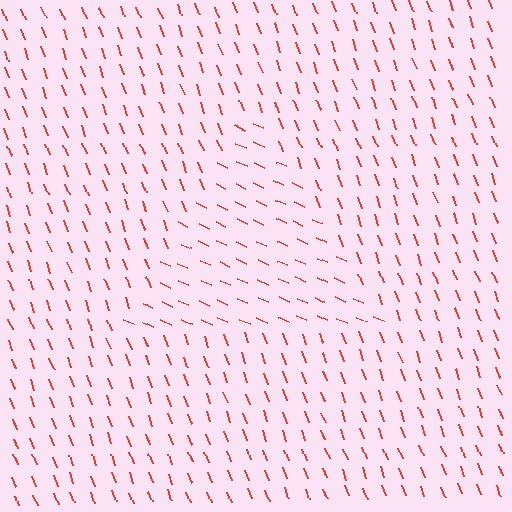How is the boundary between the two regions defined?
The boundary is defined purely by a change in line orientation (approximately 45 degrees difference). All lines are the same color and thickness.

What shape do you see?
I see a triangle.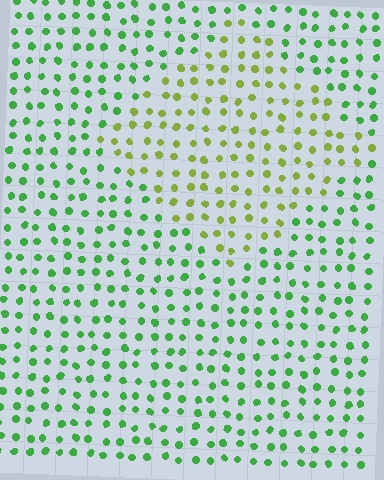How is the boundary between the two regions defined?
The boundary is defined purely by a slight shift in hue (about 41 degrees). Spacing, size, and orientation are identical on both sides.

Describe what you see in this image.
The image is filled with small green elements in a uniform arrangement. A diamond-shaped region is visible where the elements are tinted to a slightly different hue, forming a subtle color boundary.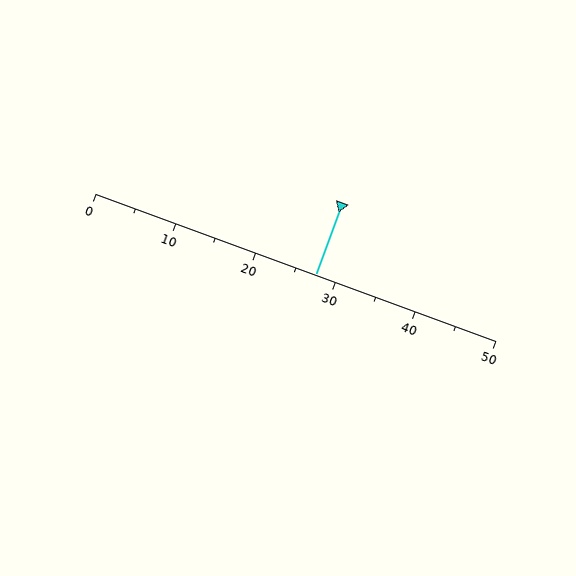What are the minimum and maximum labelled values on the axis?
The axis runs from 0 to 50.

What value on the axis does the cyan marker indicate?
The marker indicates approximately 27.5.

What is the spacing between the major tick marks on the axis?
The major ticks are spaced 10 apart.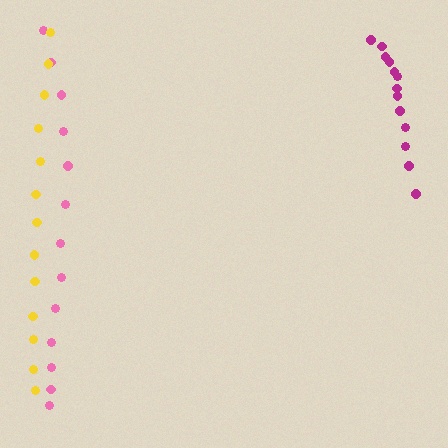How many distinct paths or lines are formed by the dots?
There are 3 distinct paths.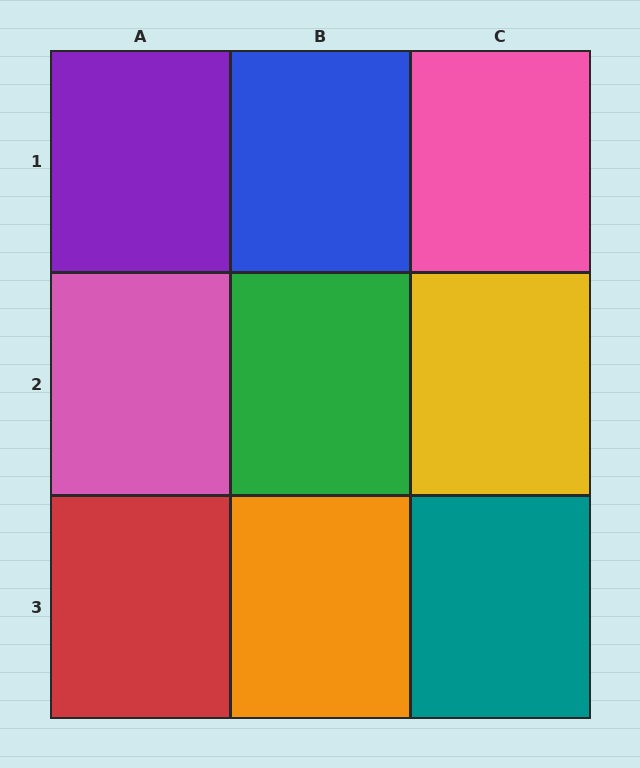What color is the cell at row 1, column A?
Purple.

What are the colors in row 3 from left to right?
Red, orange, teal.